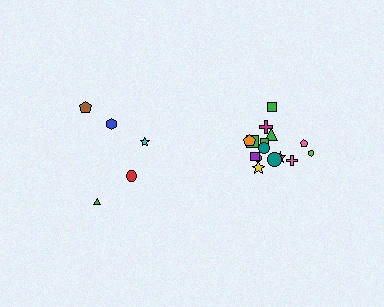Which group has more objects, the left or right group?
The right group.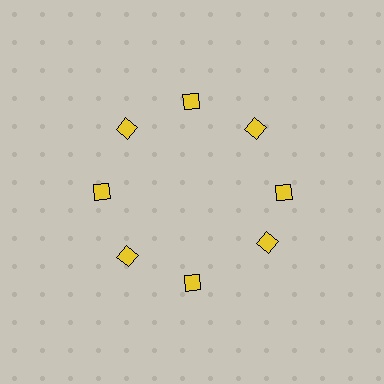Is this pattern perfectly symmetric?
No. The 8 yellow diamonds are arranged in a ring, but one element near the 4 o'clock position is rotated out of alignment along the ring, breaking the 8-fold rotational symmetry.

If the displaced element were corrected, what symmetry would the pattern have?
It would have 8-fold rotational symmetry — the pattern would map onto itself every 45 degrees.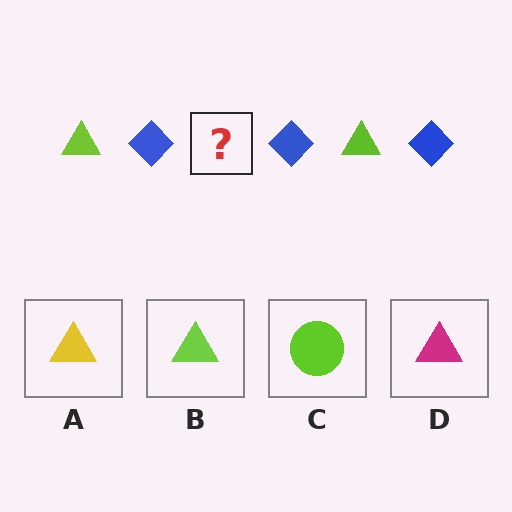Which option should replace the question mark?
Option B.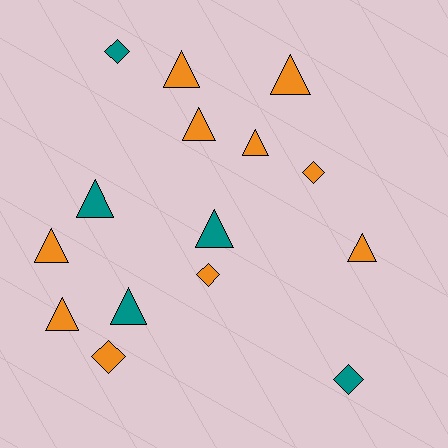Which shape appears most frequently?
Triangle, with 10 objects.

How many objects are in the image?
There are 15 objects.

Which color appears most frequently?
Orange, with 10 objects.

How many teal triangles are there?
There are 3 teal triangles.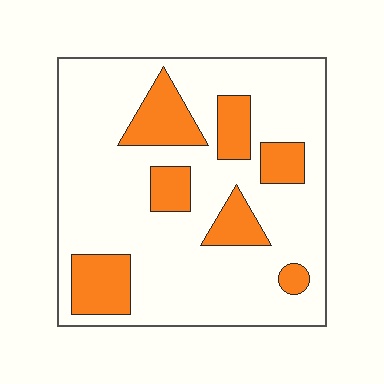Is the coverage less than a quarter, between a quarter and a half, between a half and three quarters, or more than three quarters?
Less than a quarter.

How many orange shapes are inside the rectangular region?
7.